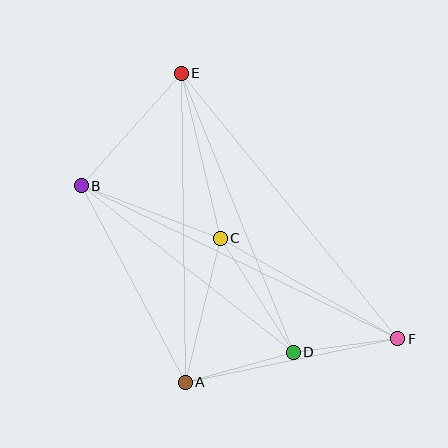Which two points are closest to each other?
Points D and F are closest to each other.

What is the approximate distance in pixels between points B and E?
The distance between B and E is approximately 151 pixels.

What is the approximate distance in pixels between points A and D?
The distance between A and D is approximately 112 pixels.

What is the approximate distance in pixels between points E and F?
The distance between E and F is approximately 342 pixels.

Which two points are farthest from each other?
Points B and F are farthest from each other.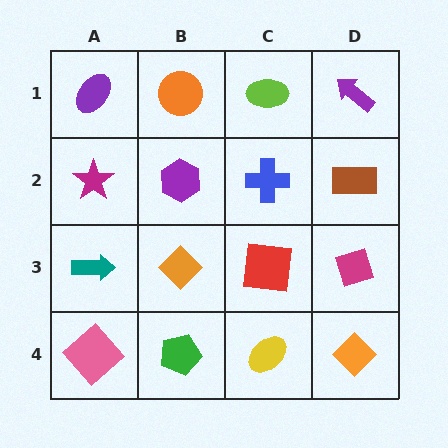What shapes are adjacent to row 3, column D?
A brown rectangle (row 2, column D), an orange diamond (row 4, column D), a red square (row 3, column C).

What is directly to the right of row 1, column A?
An orange circle.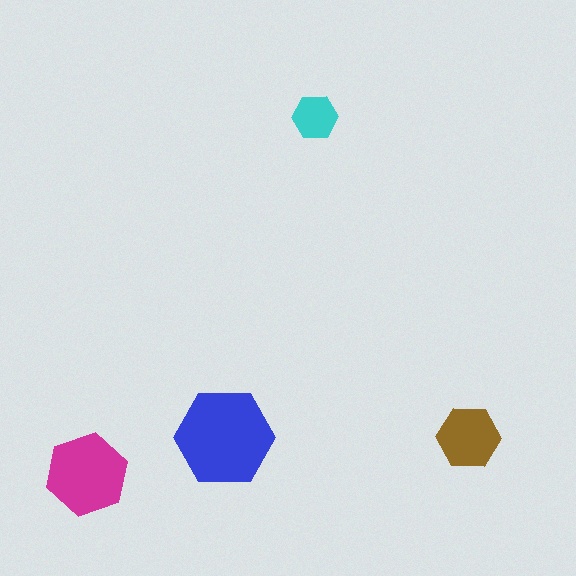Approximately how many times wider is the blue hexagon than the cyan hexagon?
About 2 times wider.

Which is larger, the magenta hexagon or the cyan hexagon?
The magenta one.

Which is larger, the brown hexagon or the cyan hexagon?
The brown one.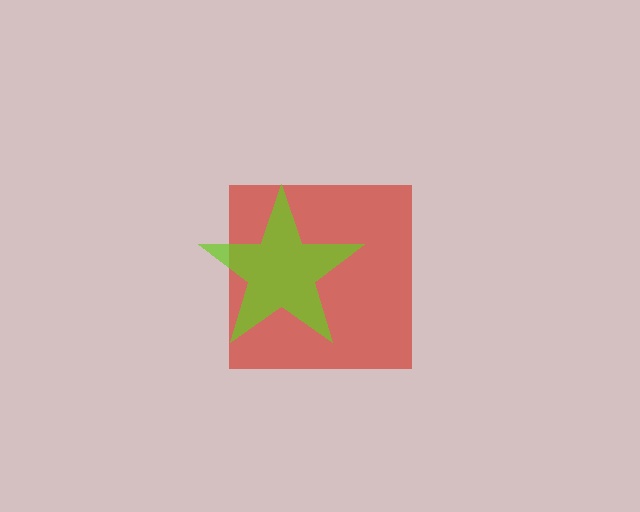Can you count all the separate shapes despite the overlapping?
Yes, there are 2 separate shapes.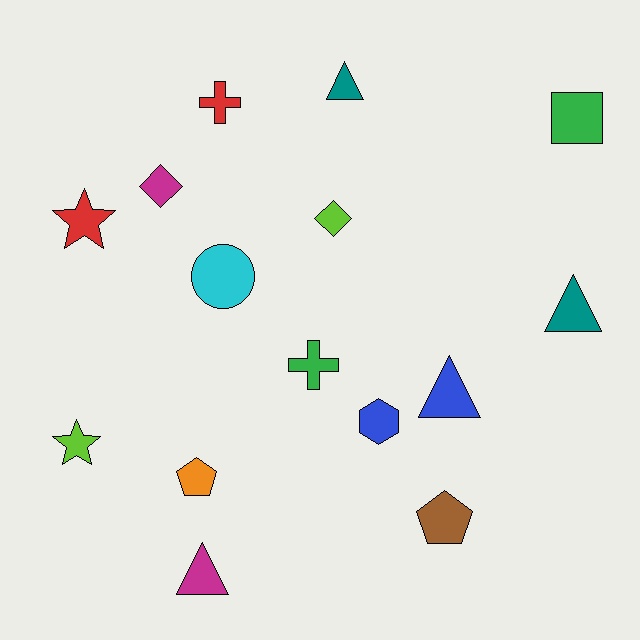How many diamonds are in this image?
There are 2 diamonds.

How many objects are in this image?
There are 15 objects.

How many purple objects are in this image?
There are no purple objects.